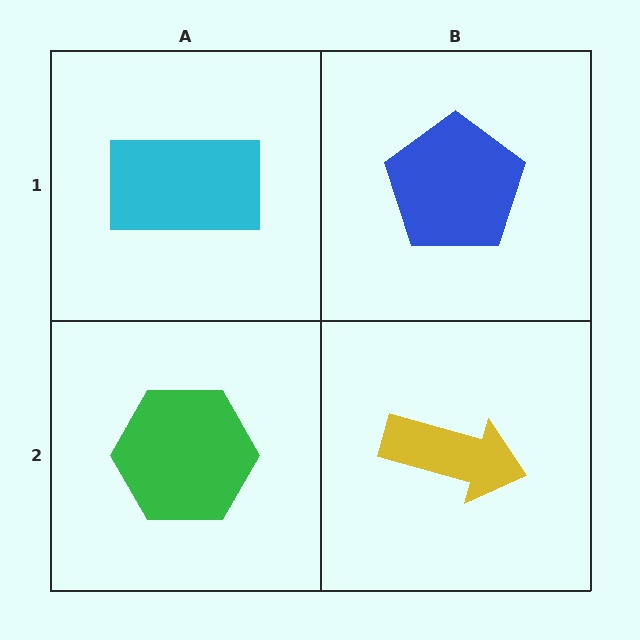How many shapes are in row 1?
2 shapes.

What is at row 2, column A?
A green hexagon.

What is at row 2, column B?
A yellow arrow.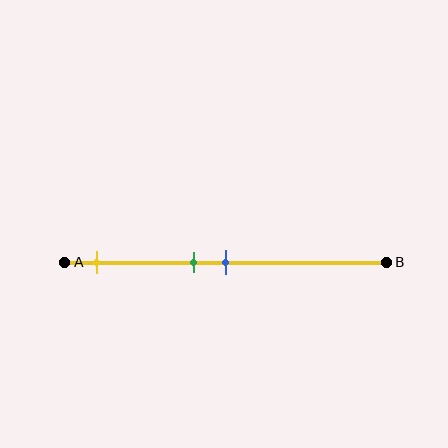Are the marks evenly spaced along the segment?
No, the marks are not evenly spaced.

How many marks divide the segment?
There are 3 marks dividing the segment.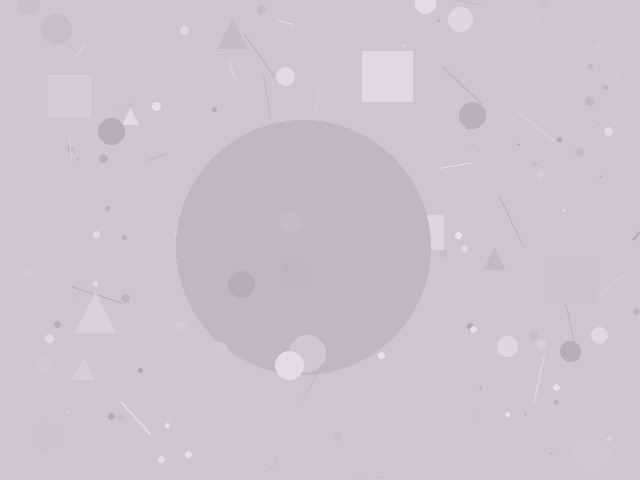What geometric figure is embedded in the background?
A circle is embedded in the background.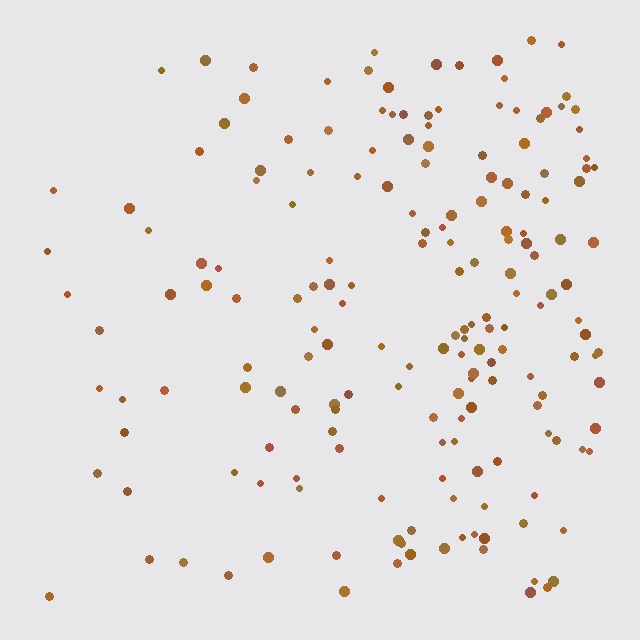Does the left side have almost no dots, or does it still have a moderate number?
Still a moderate number, just noticeably fewer than the right.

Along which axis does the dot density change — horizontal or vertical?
Horizontal.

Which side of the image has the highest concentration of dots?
The right.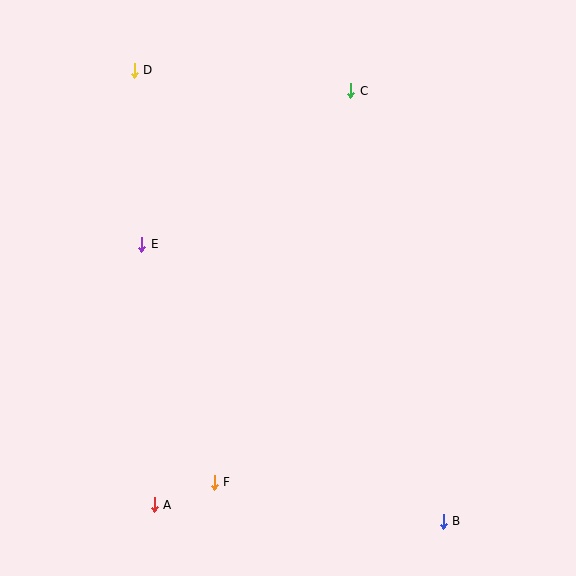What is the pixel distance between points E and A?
The distance between E and A is 261 pixels.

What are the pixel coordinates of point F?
Point F is at (214, 482).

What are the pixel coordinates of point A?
Point A is at (154, 505).